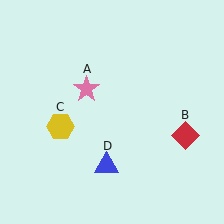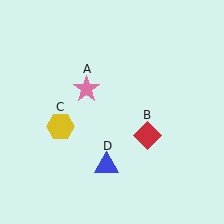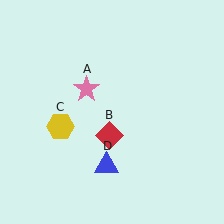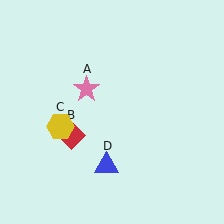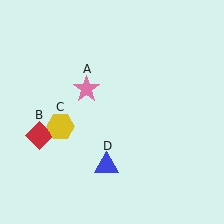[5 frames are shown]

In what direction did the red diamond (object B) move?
The red diamond (object B) moved left.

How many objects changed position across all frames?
1 object changed position: red diamond (object B).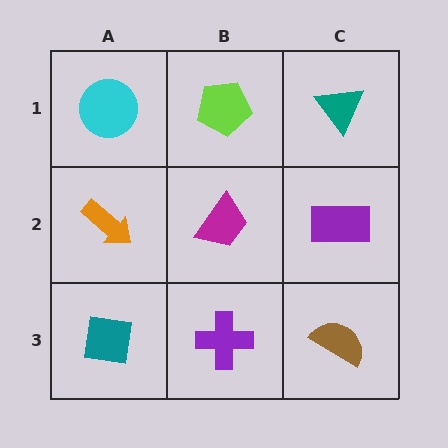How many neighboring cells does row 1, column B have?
3.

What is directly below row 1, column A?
An orange arrow.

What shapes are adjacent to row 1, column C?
A purple rectangle (row 2, column C), a lime pentagon (row 1, column B).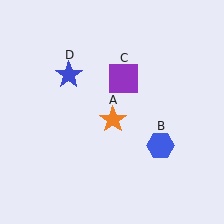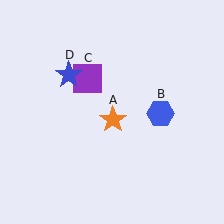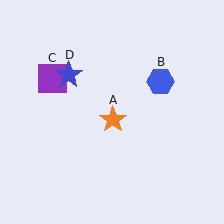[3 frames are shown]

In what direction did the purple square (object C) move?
The purple square (object C) moved left.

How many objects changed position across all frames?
2 objects changed position: blue hexagon (object B), purple square (object C).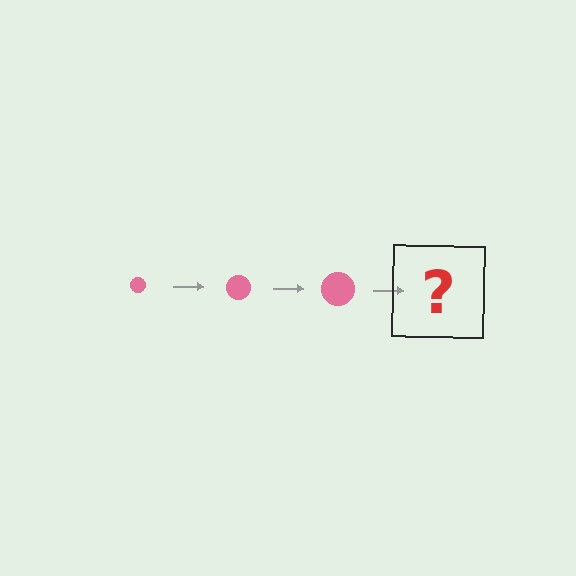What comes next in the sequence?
The next element should be a pink circle, larger than the previous one.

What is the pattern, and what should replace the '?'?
The pattern is that the circle gets progressively larger each step. The '?' should be a pink circle, larger than the previous one.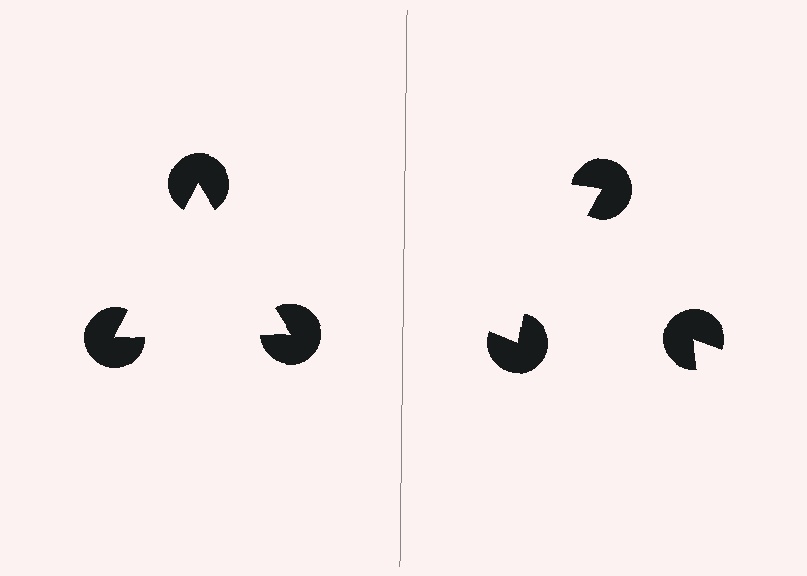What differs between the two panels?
The pac-man discs are positioned identically on both sides; only the wedge orientations differ. On the left they align to a triangle; on the right they are misaligned.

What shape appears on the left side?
An illusory triangle.